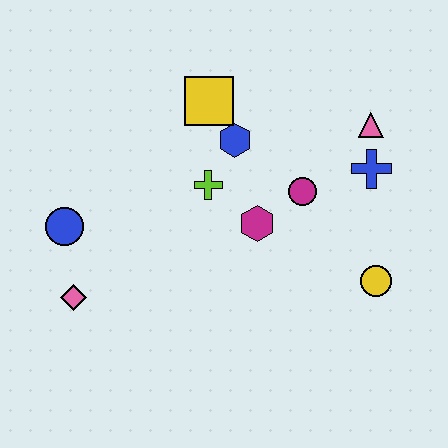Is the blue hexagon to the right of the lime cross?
Yes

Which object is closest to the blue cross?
The pink triangle is closest to the blue cross.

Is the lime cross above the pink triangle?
No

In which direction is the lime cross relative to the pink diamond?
The lime cross is to the right of the pink diamond.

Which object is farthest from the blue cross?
The pink diamond is farthest from the blue cross.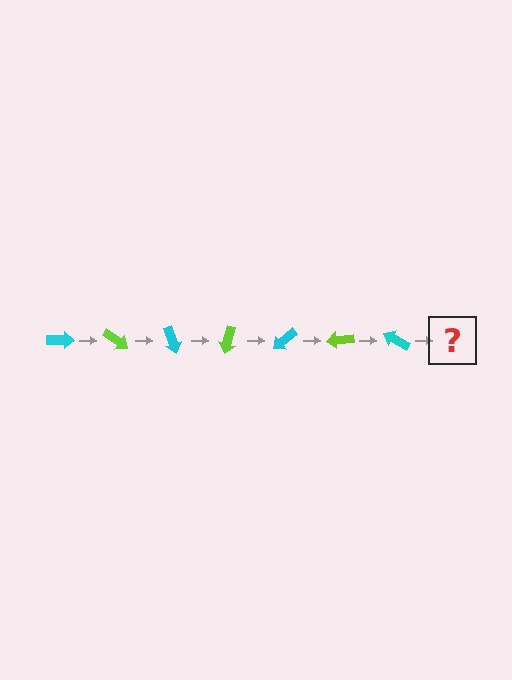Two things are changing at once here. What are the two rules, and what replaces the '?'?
The two rules are that it rotates 35 degrees each step and the color cycles through cyan and lime. The '?' should be a lime arrow, rotated 245 degrees from the start.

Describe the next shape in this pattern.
It should be a lime arrow, rotated 245 degrees from the start.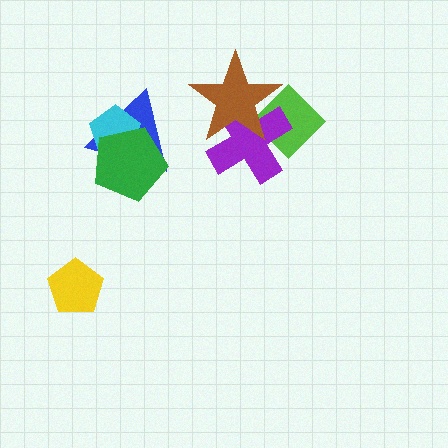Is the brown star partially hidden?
No, no other shape covers it.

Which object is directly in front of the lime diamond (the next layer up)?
The purple cross is directly in front of the lime diamond.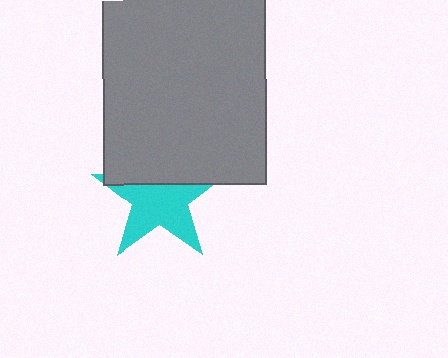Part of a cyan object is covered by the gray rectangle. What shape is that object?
It is a star.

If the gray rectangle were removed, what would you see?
You would see the complete cyan star.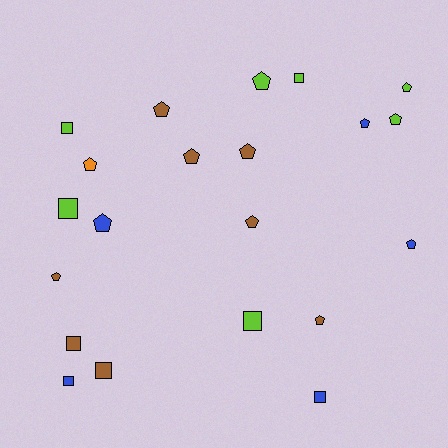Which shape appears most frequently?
Pentagon, with 13 objects.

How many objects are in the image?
There are 21 objects.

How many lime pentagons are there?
There are 3 lime pentagons.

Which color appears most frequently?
Brown, with 8 objects.